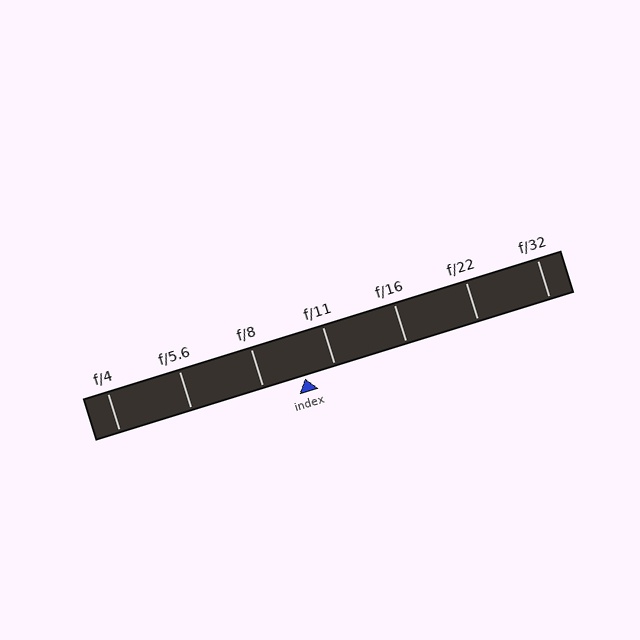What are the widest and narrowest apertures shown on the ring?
The widest aperture shown is f/4 and the narrowest is f/32.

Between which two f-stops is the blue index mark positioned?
The index mark is between f/8 and f/11.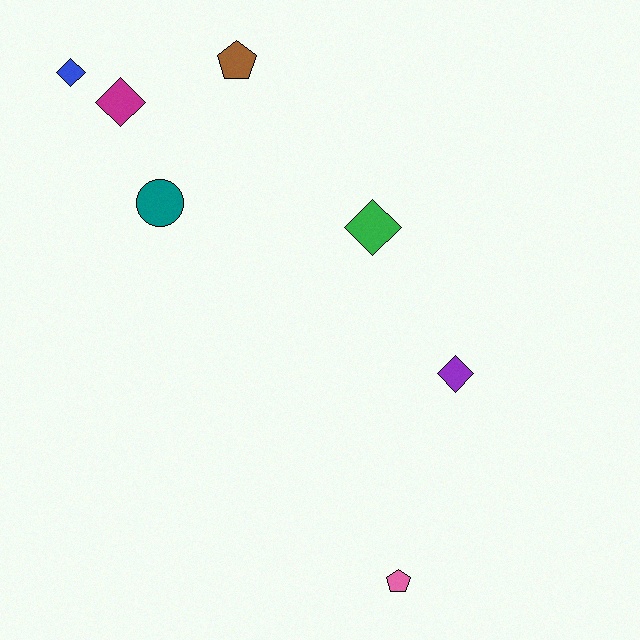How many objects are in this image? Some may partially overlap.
There are 7 objects.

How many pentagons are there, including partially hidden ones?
There are 2 pentagons.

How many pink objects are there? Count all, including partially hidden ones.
There is 1 pink object.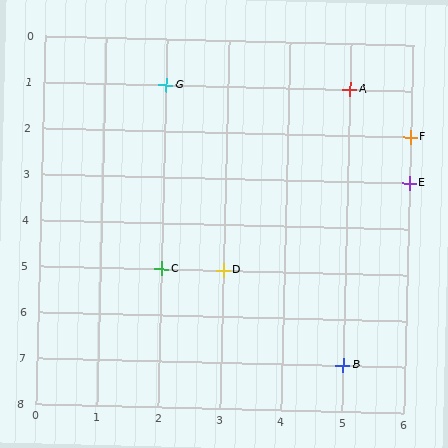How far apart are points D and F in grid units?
Points D and F are 3 columns and 3 rows apart (about 4.2 grid units diagonally).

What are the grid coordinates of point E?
Point E is at grid coordinates (6, 3).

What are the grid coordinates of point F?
Point F is at grid coordinates (6, 2).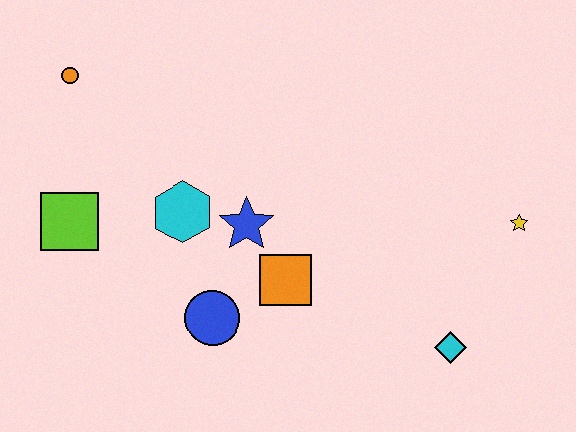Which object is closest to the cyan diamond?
The yellow star is closest to the cyan diamond.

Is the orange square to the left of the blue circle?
No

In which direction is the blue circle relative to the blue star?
The blue circle is below the blue star.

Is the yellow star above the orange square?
Yes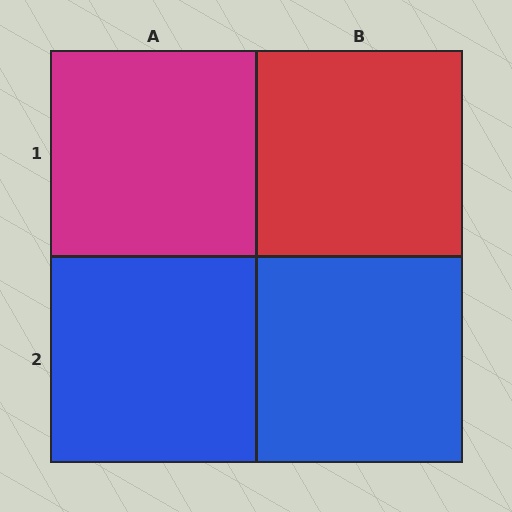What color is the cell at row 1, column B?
Red.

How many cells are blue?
2 cells are blue.